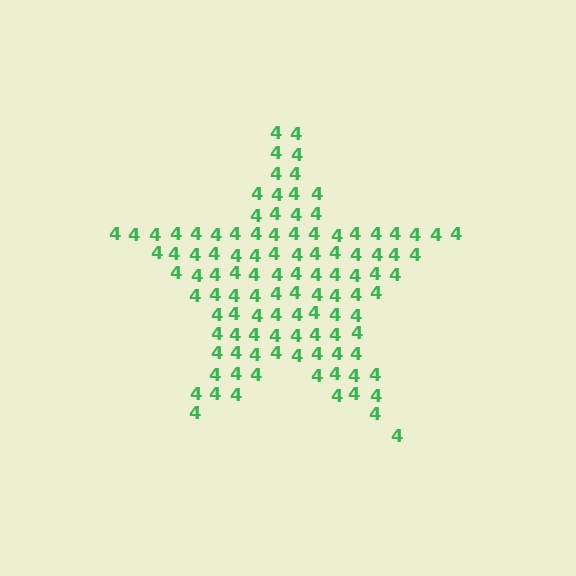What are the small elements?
The small elements are digit 4's.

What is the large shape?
The large shape is a star.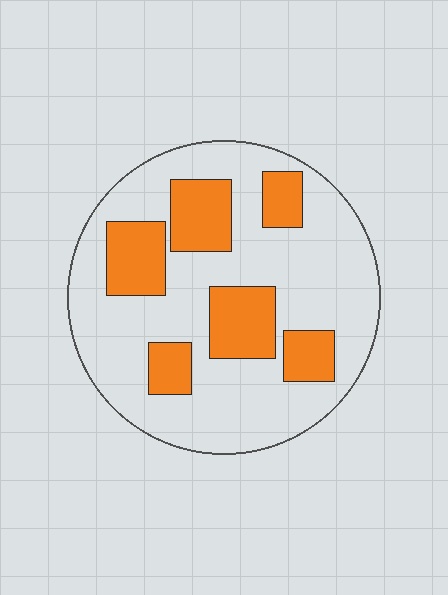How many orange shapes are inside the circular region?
6.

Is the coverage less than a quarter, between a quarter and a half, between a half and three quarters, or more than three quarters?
Between a quarter and a half.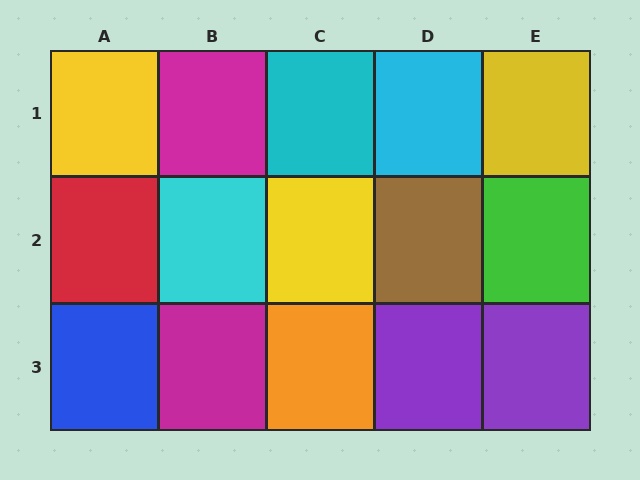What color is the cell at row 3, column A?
Blue.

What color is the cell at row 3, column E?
Purple.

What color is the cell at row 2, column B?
Cyan.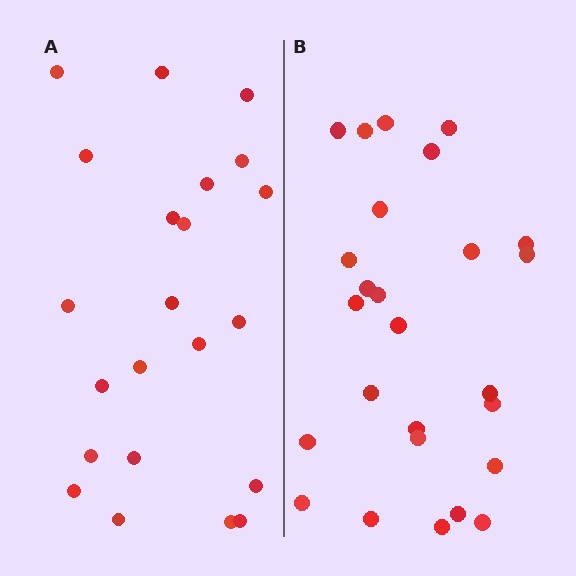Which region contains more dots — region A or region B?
Region B (the right region) has more dots.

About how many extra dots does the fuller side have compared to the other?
Region B has about 4 more dots than region A.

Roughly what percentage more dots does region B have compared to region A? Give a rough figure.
About 20% more.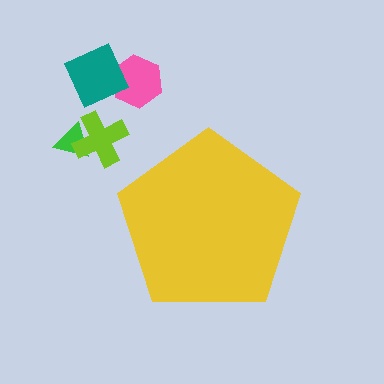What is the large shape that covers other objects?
A yellow pentagon.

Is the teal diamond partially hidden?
No, the teal diamond is fully visible.